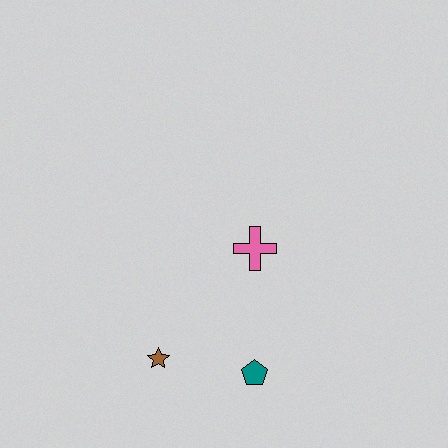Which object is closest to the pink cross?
The teal pentagon is closest to the pink cross.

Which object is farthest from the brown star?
The pink cross is farthest from the brown star.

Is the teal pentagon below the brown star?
Yes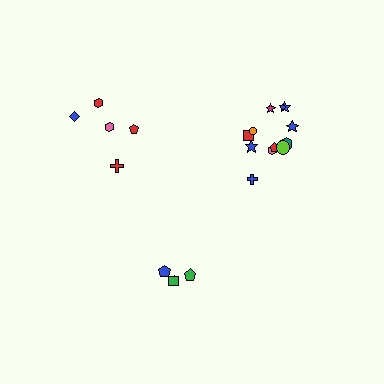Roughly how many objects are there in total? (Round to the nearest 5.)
Roughly 20 objects in total.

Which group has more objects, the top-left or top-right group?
The top-right group.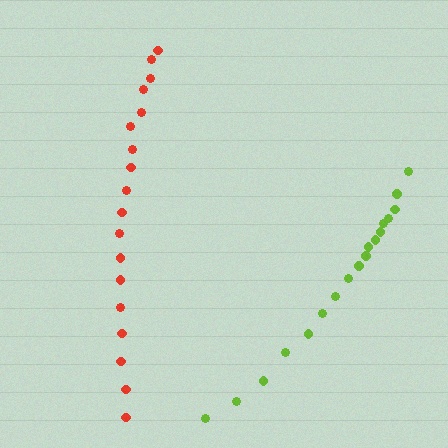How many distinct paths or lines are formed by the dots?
There are 2 distinct paths.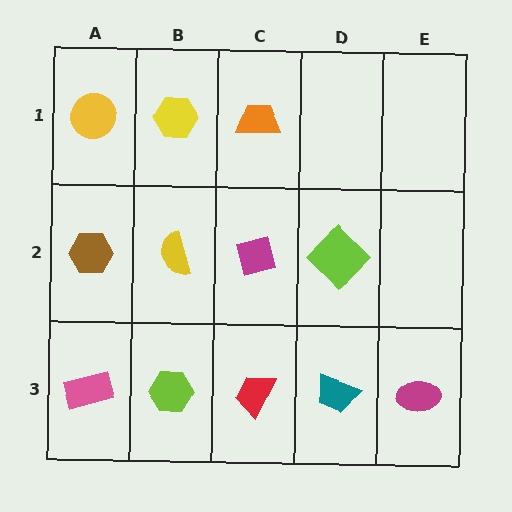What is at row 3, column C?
A red trapezoid.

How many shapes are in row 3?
5 shapes.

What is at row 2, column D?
A lime diamond.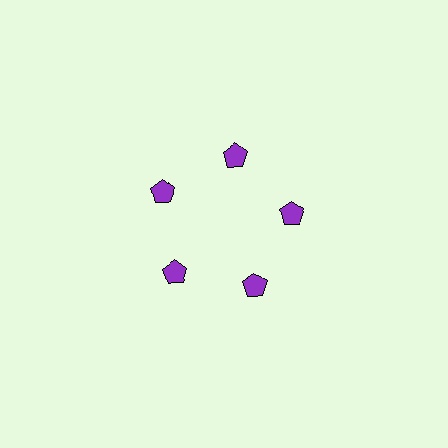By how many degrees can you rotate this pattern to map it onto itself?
The pattern maps onto itself every 72 degrees of rotation.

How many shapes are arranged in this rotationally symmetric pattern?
There are 5 shapes, arranged in 5 groups of 1.